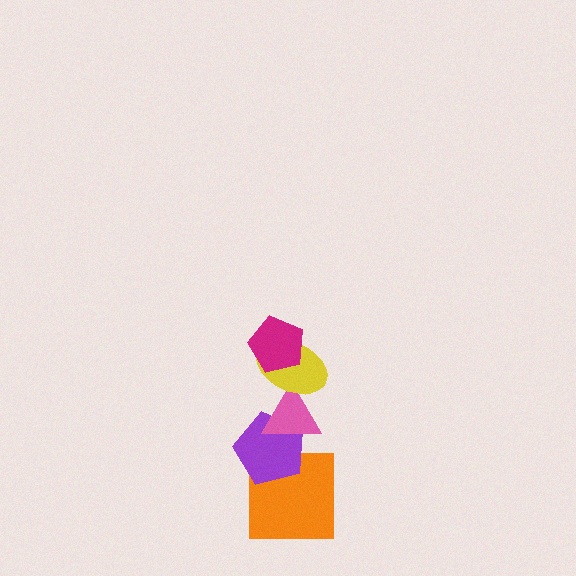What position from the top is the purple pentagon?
The purple pentagon is 4th from the top.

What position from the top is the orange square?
The orange square is 5th from the top.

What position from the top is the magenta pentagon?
The magenta pentagon is 1st from the top.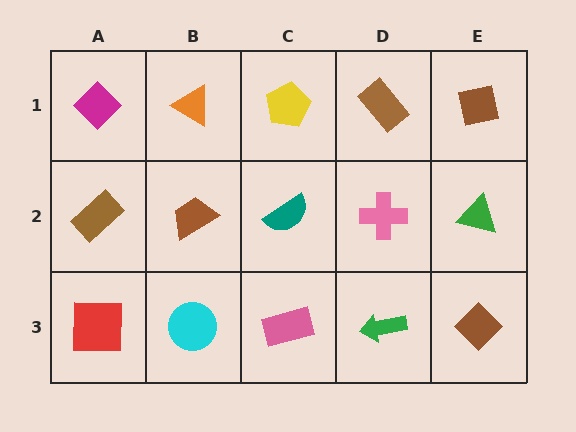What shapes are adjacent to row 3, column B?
A brown trapezoid (row 2, column B), a red square (row 3, column A), a pink rectangle (row 3, column C).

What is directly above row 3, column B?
A brown trapezoid.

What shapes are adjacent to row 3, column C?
A teal semicircle (row 2, column C), a cyan circle (row 3, column B), a green arrow (row 3, column D).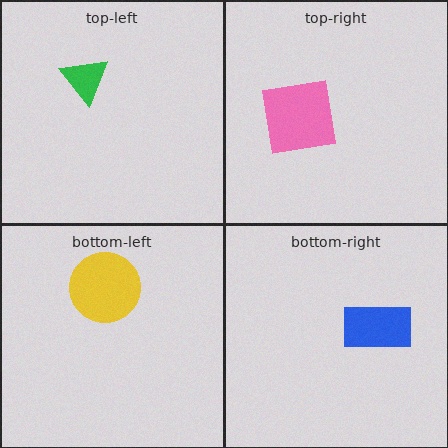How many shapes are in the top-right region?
1.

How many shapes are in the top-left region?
1.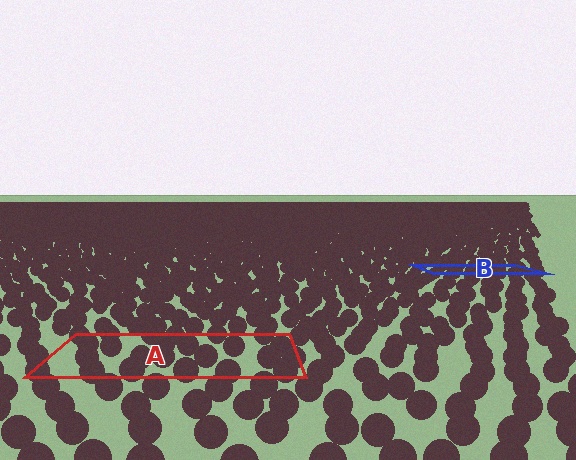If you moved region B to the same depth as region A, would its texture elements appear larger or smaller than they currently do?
They would appear larger. At a closer depth, the same texture elements are projected at a bigger on-screen size.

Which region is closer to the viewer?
Region A is closer. The texture elements there are larger and more spread out.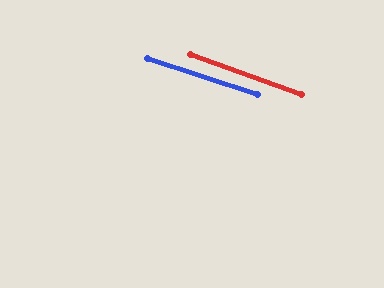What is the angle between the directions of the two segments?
Approximately 2 degrees.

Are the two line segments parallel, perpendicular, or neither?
Parallel — their directions differ by only 1.8°.